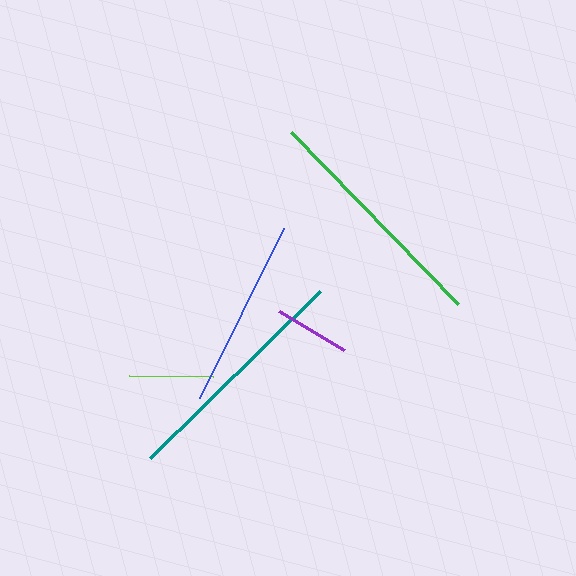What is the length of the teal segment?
The teal segment is approximately 239 pixels long.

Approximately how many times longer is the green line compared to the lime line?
The green line is approximately 2.9 times the length of the lime line.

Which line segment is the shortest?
The purple line is the shortest at approximately 76 pixels.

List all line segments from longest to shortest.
From longest to shortest: green, teal, blue, lime, purple.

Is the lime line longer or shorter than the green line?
The green line is longer than the lime line.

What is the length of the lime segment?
The lime segment is approximately 84 pixels long.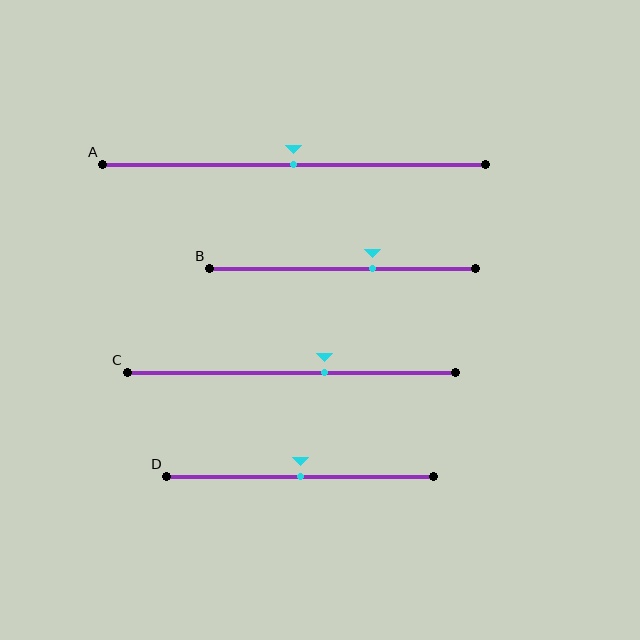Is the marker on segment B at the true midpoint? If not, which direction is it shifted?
No, the marker on segment B is shifted to the right by about 11% of the segment length.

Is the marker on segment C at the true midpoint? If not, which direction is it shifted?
No, the marker on segment C is shifted to the right by about 10% of the segment length.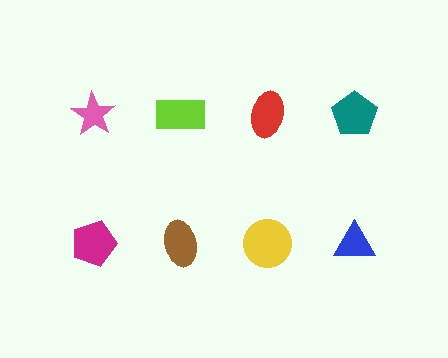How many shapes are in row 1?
4 shapes.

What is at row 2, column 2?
A brown ellipse.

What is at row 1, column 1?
A pink star.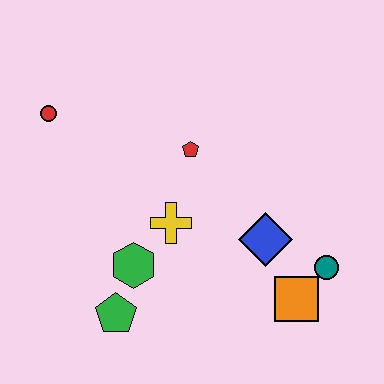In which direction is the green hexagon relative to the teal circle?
The green hexagon is to the left of the teal circle.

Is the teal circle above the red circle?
No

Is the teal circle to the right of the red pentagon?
Yes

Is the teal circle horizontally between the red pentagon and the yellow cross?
No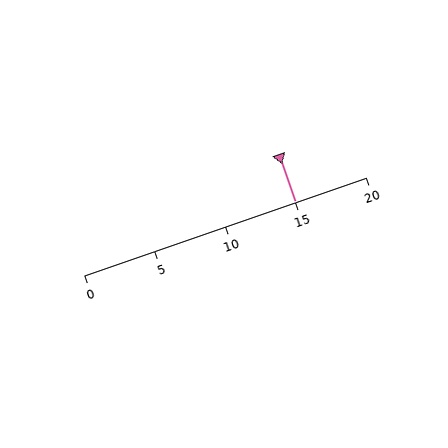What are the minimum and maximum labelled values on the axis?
The axis runs from 0 to 20.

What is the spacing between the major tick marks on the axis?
The major ticks are spaced 5 apart.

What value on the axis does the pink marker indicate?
The marker indicates approximately 15.